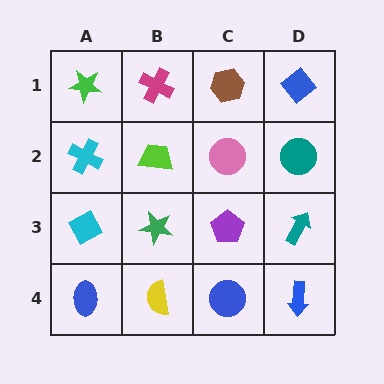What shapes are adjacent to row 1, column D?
A teal circle (row 2, column D), a brown hexagon (row 1, column C).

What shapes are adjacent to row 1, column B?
A lime trapezoid (row 2, column B), a green star (row 1, column A), a brown hexagon (row 1, column C).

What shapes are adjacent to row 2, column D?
A blue diamond (row 1, column D), a teal arrow (row 3, column D), a pink circle (row 2, column C).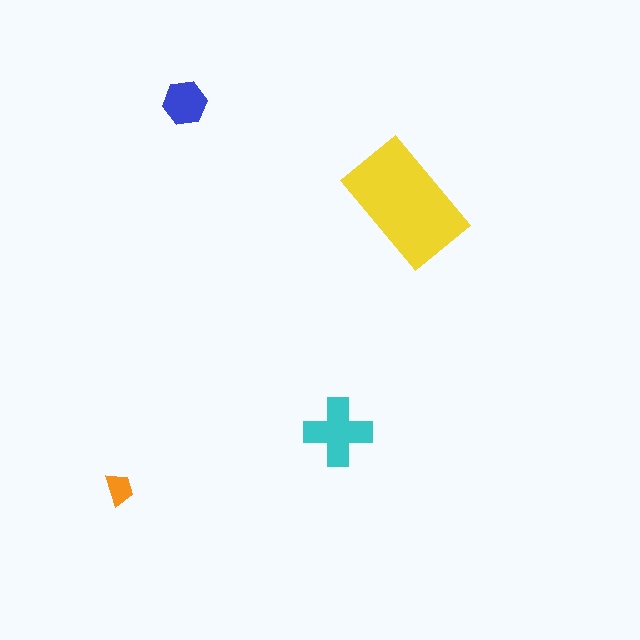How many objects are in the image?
There are 4 objects in the image.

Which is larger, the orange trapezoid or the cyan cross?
The cyan cross.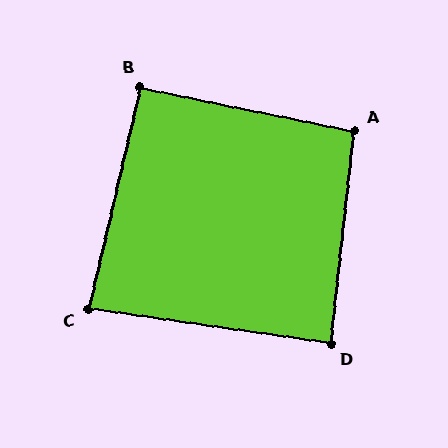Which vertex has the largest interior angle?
A, at approximately 95 degrees.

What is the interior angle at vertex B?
Approximately 92 degrees (approximately right).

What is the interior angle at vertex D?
Approximately 88 degrees (approximately right).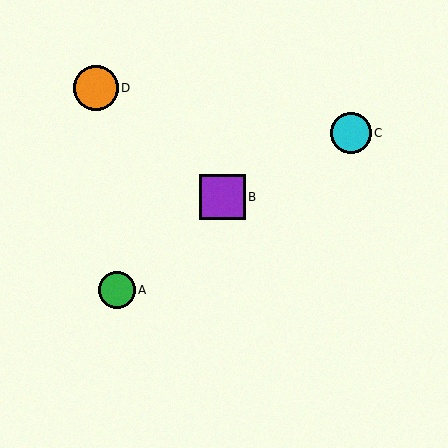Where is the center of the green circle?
The center of the green circle is at (117, 290).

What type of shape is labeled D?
Shape D is an orange circle.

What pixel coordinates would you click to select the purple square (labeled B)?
Click at (223, 197) to select the purple square B.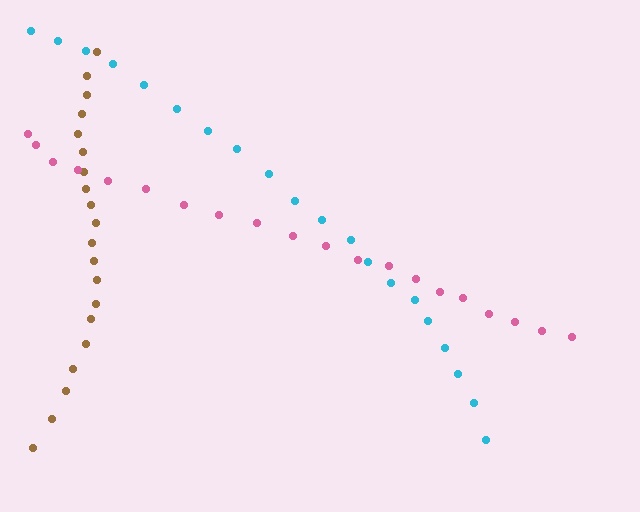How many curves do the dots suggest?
There are 3 distinct paths.